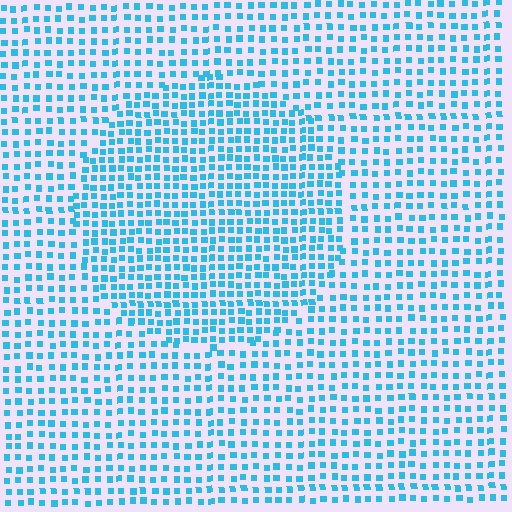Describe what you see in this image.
The image contains small cyan elements arranged at two different densities. A circle-shaped region is visible where the elements are more densely packed than the surrounding area.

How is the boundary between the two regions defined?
The boundary is defined by a change in element density (approximately 1.5x ratio). All elements are the same color, size, and shape.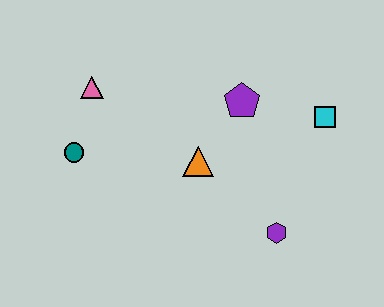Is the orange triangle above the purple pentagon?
No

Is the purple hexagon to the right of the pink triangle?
Yes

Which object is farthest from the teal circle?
The cyan square is farthest from the teal circle.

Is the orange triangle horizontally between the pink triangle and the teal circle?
No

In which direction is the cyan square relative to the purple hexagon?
The cyan square is above the purple hexagon.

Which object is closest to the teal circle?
The pink triangle is closest to the teal circle.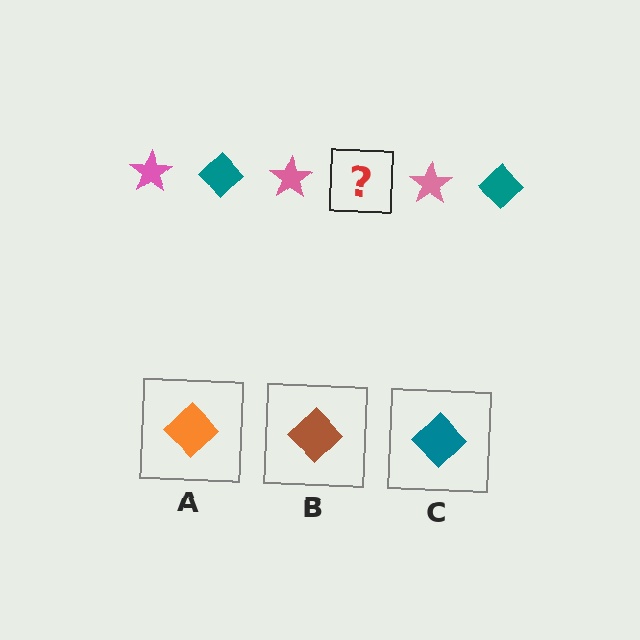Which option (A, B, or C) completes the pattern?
C.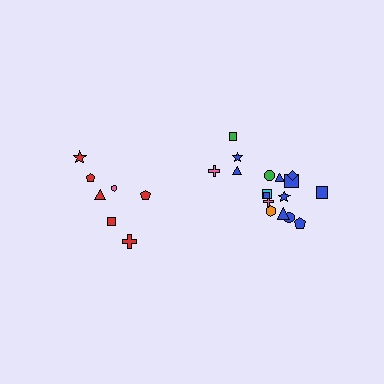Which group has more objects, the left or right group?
The right group.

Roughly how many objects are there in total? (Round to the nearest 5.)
Roughly 25 objects in total.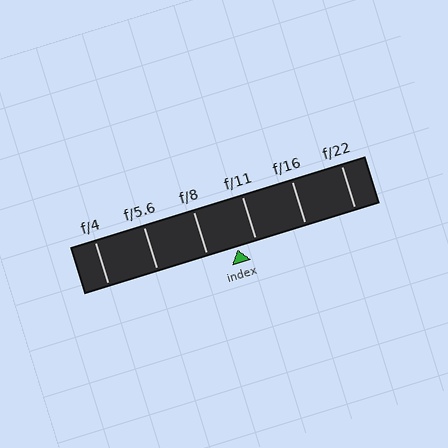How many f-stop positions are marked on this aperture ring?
There are 6 f-stop positions marked.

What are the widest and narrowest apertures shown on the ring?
The widest aperture shown is f/4 and the narrowest is f/22.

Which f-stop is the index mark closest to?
The index mark is closest to f/11.